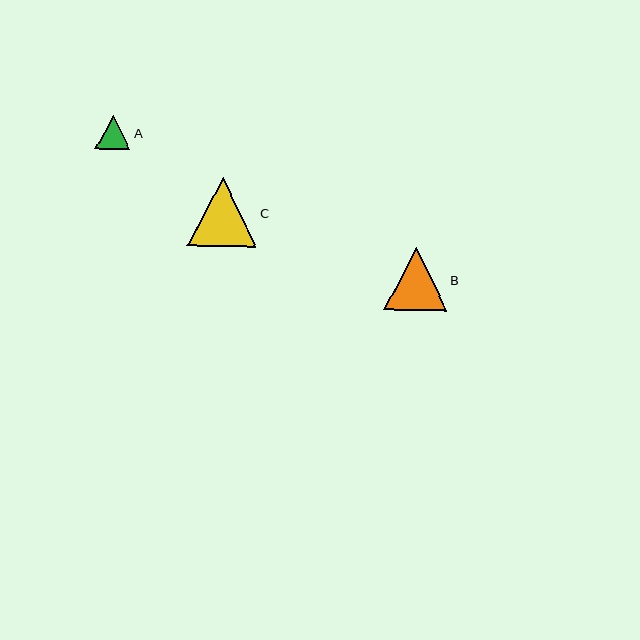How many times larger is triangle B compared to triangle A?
Triangle B is approximately 1.8 times the size of triangle A.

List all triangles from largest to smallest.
From largest to smallest: C, B, A.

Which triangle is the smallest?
Triangle A is the smallest with a size of approximately 35 pixels.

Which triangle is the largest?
Triangle C is the largest with a size of approximately 69 pixels.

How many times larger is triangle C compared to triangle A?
Triangle C is approximately 2.0 times the size of triangle A.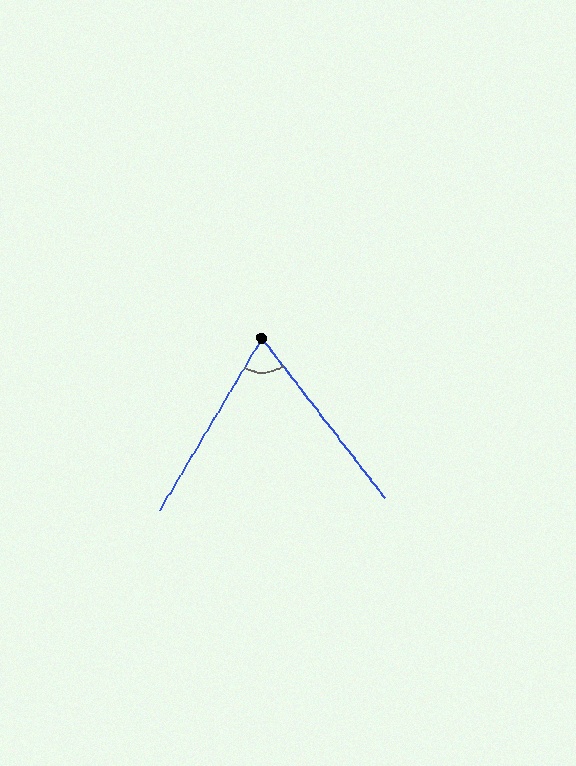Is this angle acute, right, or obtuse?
It is acute.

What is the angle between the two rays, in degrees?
Approximately 68 degrees.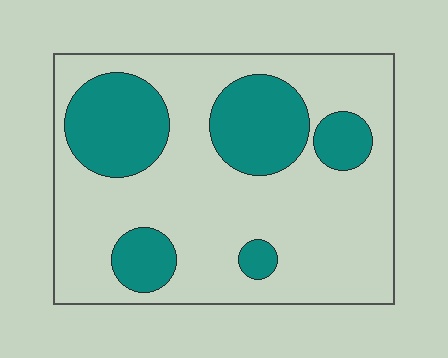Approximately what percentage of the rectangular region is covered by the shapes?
Approximately 30%.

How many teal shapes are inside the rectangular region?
5.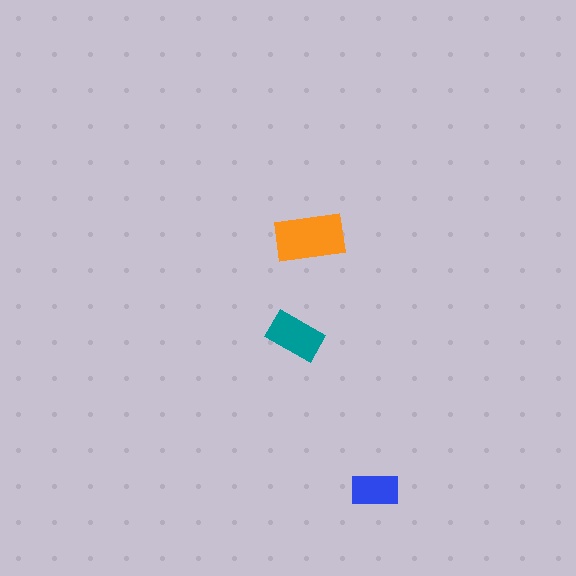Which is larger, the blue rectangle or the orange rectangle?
The orange one.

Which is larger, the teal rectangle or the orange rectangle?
The orange one.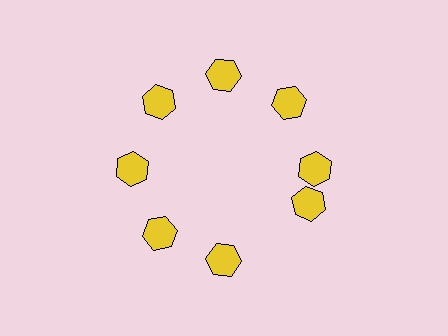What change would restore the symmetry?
The symmetry would be restored by rotating it back into even spacing with its neighbors so that all 8 hexagons sit at equal angles and equal distance from the center.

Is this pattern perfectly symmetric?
No. The 8 yellow hexagons are arranged in a ring, but one element near the 4 o'clock position is rotated out of alignment along the ring, breaking the 8-fold rotational symmetry.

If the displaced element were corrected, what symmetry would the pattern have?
It would have 8-fold rotational symmetry — the pattern would map onto itself every 45 degrees.